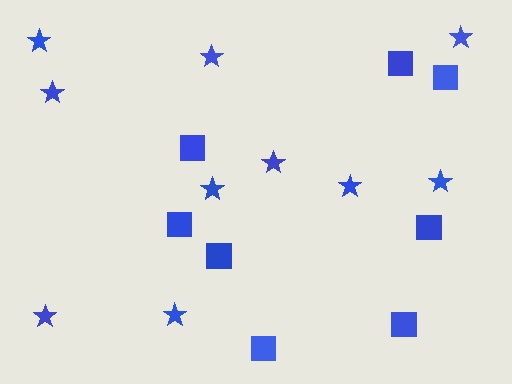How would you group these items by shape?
There are 2 groups: one group of squares (8) and one group of stars (10).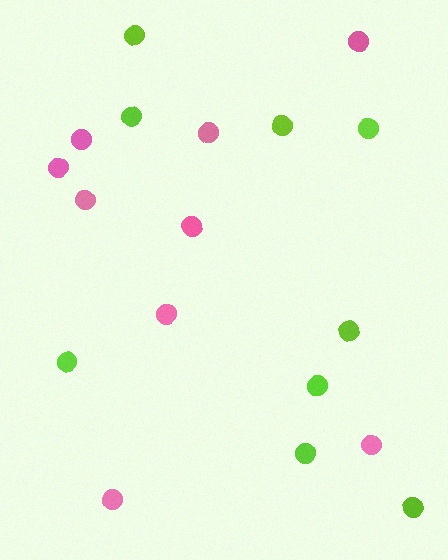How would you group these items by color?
There are 2 groups: one group of lime circles (9) and one group of pink circles (9).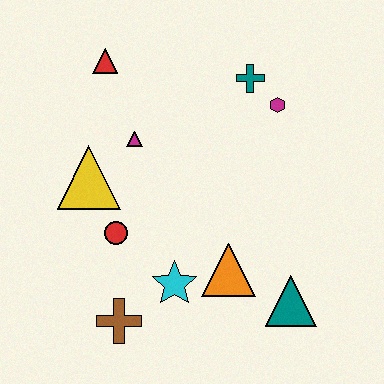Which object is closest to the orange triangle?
The cyan star is closest to the orange triangle.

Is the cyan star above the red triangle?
No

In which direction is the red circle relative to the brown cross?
The red circle is above the brown cross.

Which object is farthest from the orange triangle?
The red triangle is farthest from the orange triangle.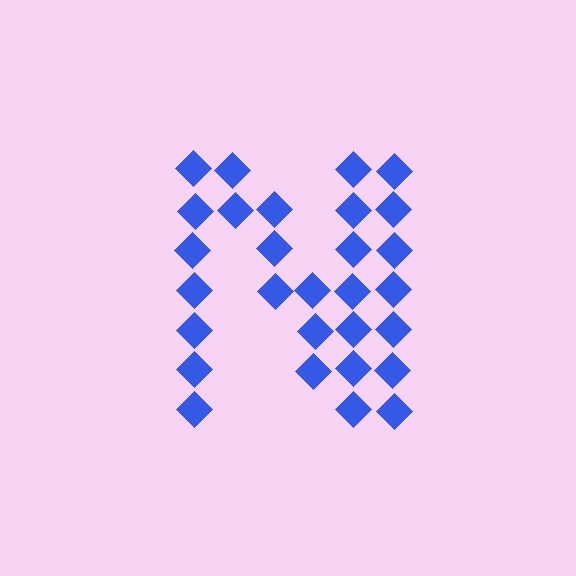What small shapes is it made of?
It is made of small diamonds.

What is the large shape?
The large shape is the letter N.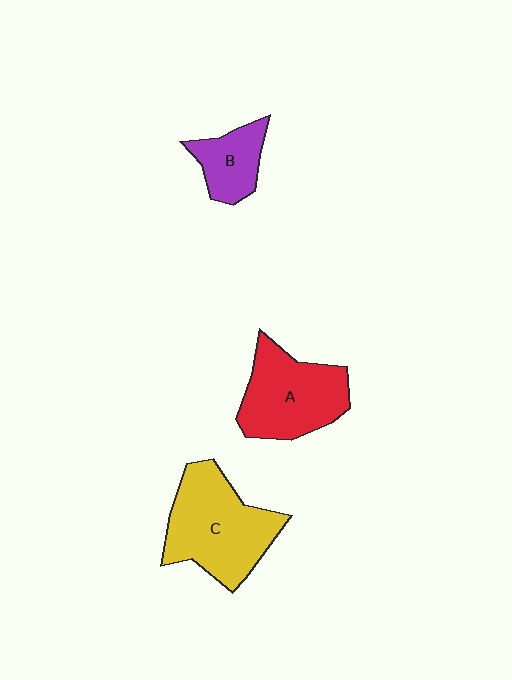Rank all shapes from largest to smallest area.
From largest to smallest: C (yellow), A (red), B (purple).